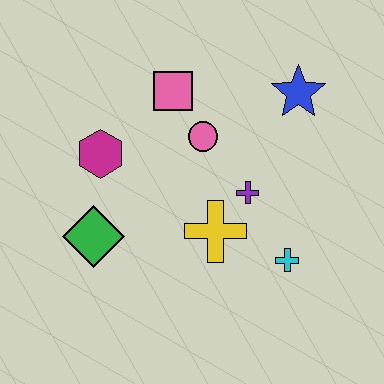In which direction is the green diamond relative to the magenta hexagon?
The green diamond is below the magenta hexagon.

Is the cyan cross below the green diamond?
Yes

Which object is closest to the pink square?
The pink circle is closest to the pink square.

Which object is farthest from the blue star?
The green diamond is farthest from the blue star.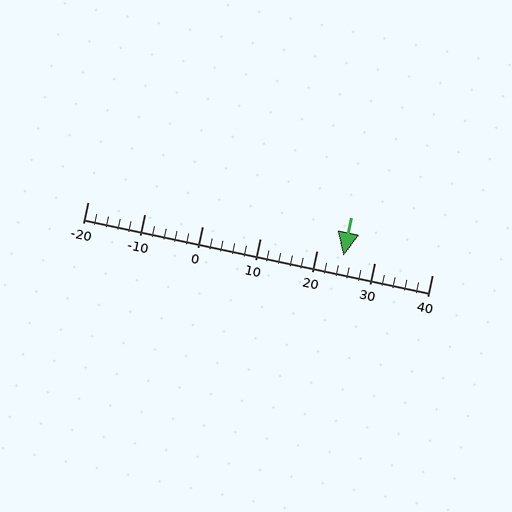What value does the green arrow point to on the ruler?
The green arrow points to approximately 25.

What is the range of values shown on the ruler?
The ruler shows values from -20 to 40.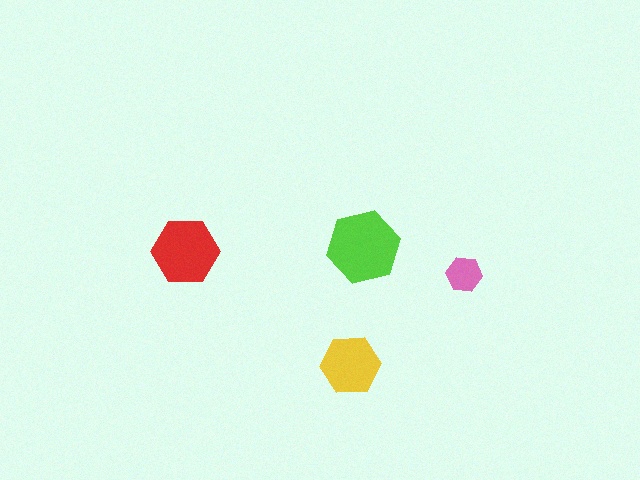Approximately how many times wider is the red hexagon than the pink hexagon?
About 2 times wider.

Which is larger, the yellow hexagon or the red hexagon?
The red one.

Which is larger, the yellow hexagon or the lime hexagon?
The lime one.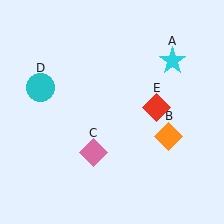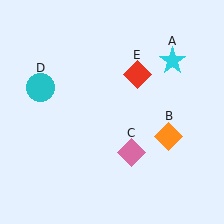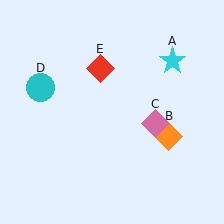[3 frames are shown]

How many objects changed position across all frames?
2 objects changed position: pink diamond (object C), red diamond (object E).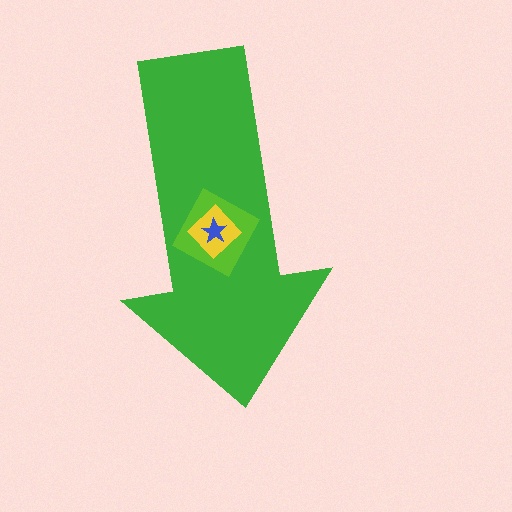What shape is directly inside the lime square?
The yellow diamond.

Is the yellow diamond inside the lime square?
Yes.